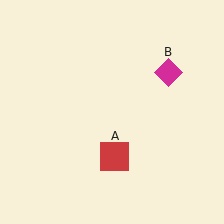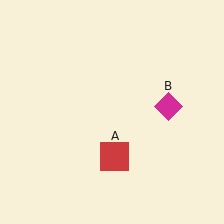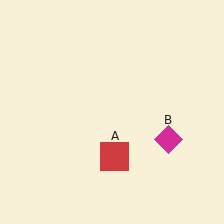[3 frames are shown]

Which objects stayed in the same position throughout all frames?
Red square (object A) remained stationary.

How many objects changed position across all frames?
1 object changed position: magenta diamond (object B).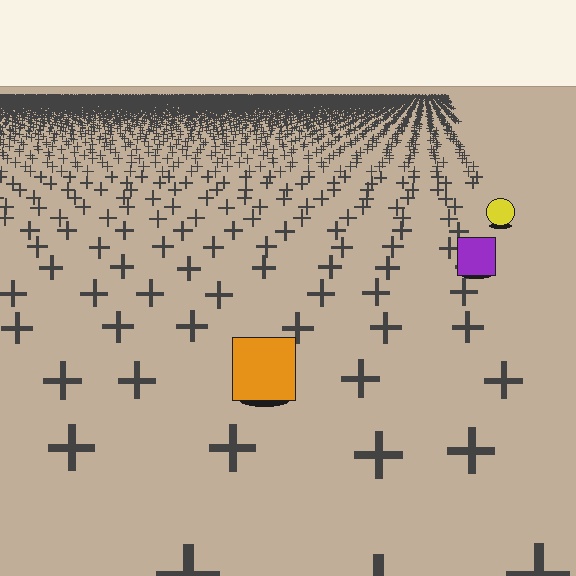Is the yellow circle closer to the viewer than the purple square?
No. The purple square is closer — you can tell from the texture gradient: the ground texture is coarser near it.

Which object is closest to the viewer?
The orange square is closest. The texture marks near it are larger and more spread out.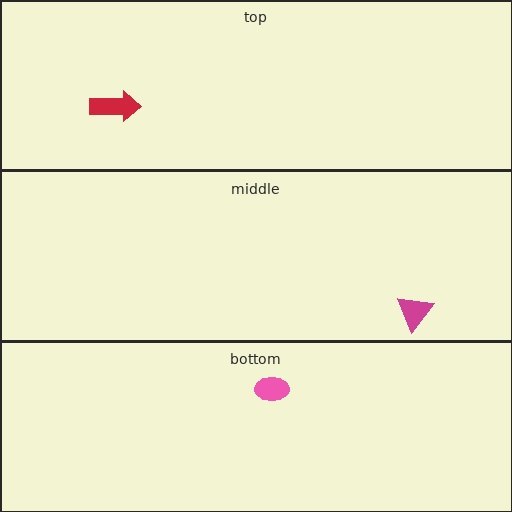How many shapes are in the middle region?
1.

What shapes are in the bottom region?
The pink ellipse.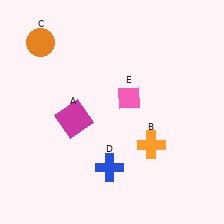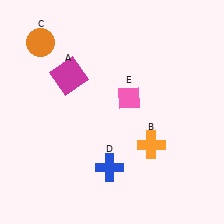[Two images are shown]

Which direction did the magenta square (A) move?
The magenta square (A) moved up.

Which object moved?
The magenta square (A) moved up.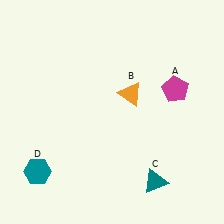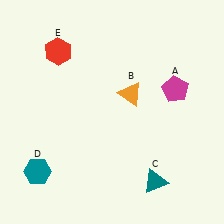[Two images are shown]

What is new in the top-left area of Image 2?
A red hexagon (E) was added in the top-left area of Image 2.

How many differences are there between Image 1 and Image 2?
There is 1 difference between the two images.